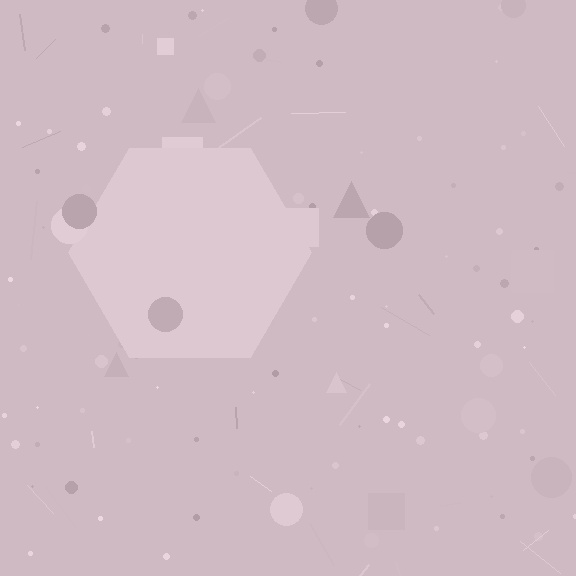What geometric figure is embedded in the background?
A hexagon is embedded in the background.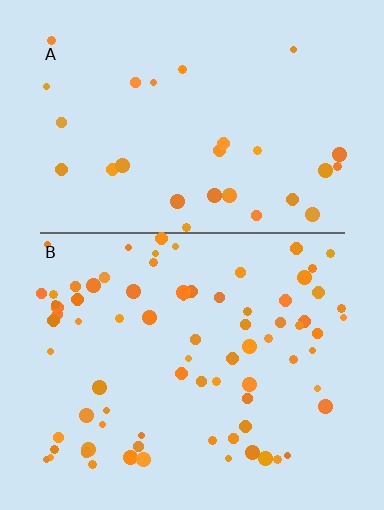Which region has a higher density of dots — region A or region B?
B (the bottom).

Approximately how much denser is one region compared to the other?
Approximately 2.6× — region B over region A.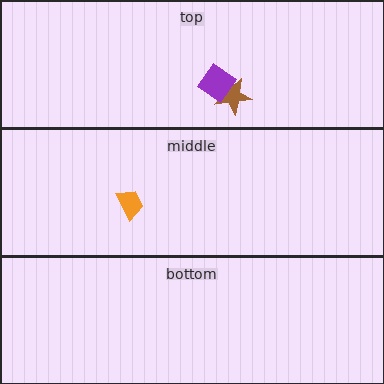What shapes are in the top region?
The brown star, the purple diamond.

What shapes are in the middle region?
The orange trapezoid.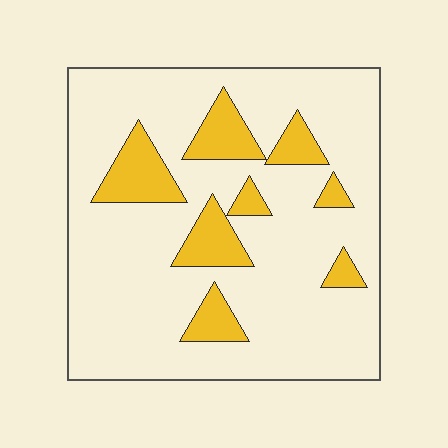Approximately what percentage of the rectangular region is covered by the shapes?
Approximately 20%.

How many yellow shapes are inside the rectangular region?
8.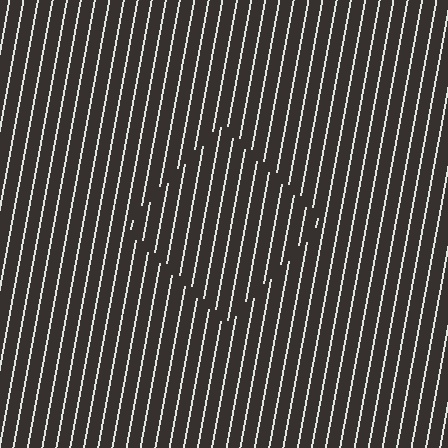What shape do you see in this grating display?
An illusory square. The interior of the shape contains the same grating, shifted by half a period — the contour is defined by the phase discontinuity where line-ends from the inner and outer gratings abut.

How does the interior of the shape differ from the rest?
The interior of the shape contains the same grating, shifted by half a period — the contour is defined by the phase discontinuity where line-ends from the inner and outer gratings abut.